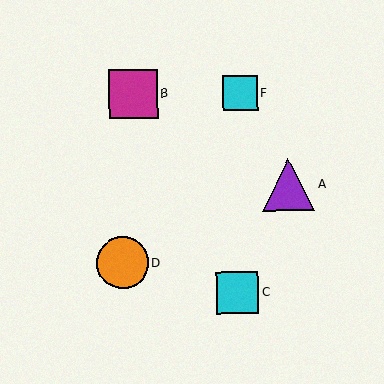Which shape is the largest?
The purple triangle (labeled A) is the largest.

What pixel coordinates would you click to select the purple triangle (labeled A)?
Click at (288, 184) to select the purple triangle A.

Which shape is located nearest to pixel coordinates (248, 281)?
The cyan square (labeled C) at (237, 292) is nearest to that location.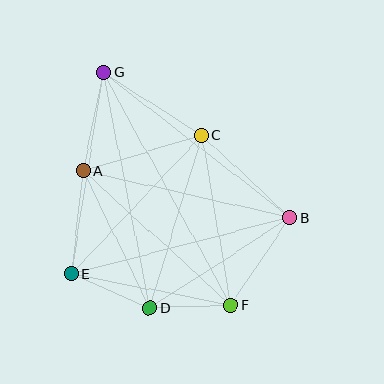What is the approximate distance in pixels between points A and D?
The distance between A and D is approximately 153 pixels.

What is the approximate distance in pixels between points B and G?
The distance between B and G is approximately 237 pixels.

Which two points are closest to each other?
Points D and F are closest to each other.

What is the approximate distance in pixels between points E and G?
The distance between E and G is approximately 204 pixels.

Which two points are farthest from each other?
Points F and G are farthest from each other.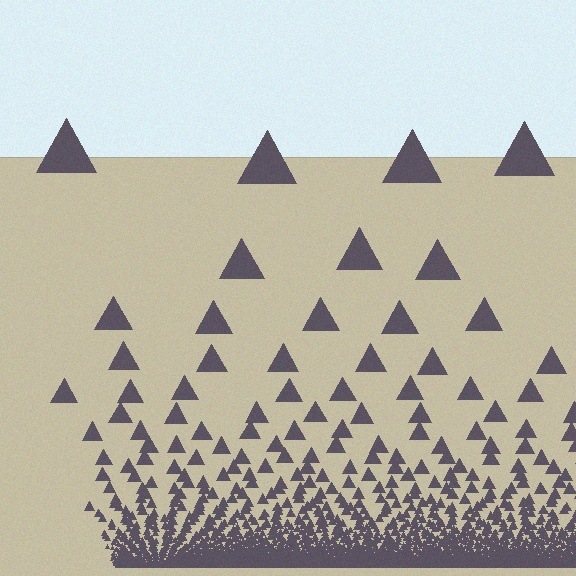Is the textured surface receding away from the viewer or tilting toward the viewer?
The surface appears to tilt toward the viewer. Texture elements get larger and sparser toward the top.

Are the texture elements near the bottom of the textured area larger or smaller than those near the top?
Smaller. The gradient is inverted — elements near the bottom are smaller and denser.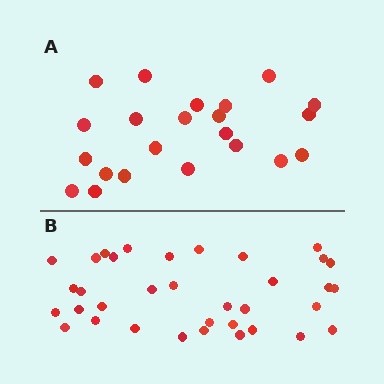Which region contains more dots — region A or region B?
Region B (the bottom region) has more dots.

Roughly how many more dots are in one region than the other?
Region B has approximately 15 more dots than region A.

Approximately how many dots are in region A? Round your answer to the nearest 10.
About 20 dots. (The exact count is 22, which rounds to 20.)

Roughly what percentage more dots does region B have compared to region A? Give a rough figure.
About 60% more.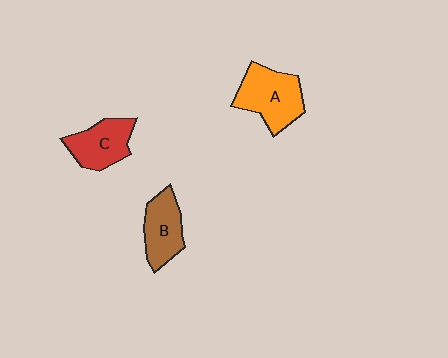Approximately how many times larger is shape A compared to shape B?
Approximately 1.3 times.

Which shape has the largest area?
Shape A (orange).